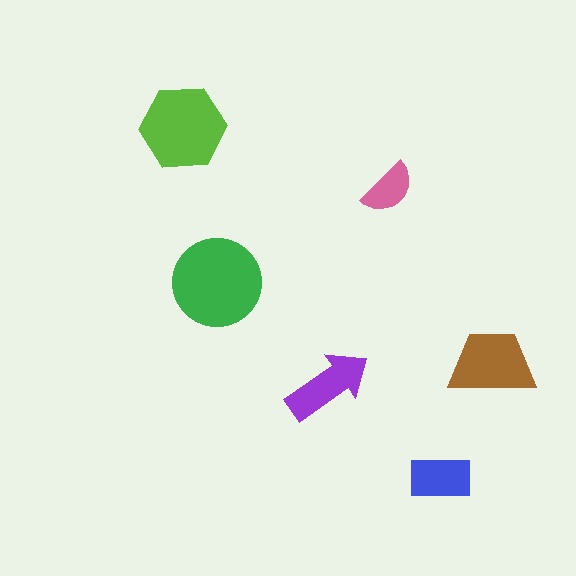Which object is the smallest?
The pink semicircle.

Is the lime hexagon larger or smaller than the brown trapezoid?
Larger.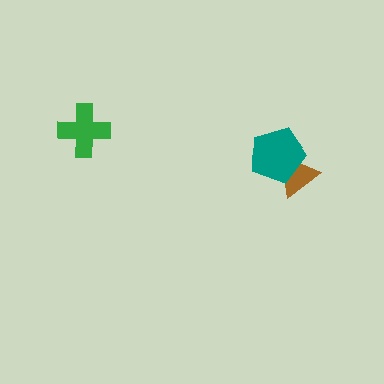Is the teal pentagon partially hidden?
No, no other shape covers it.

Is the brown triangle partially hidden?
Yes, it is partially covered by another shape.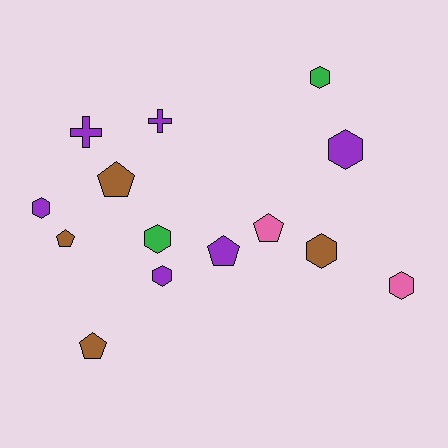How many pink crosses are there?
There are no pink crosses.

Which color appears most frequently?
Purple, with 6 objects.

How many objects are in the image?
There are 14 objects.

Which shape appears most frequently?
Hexagon, with 7 objects.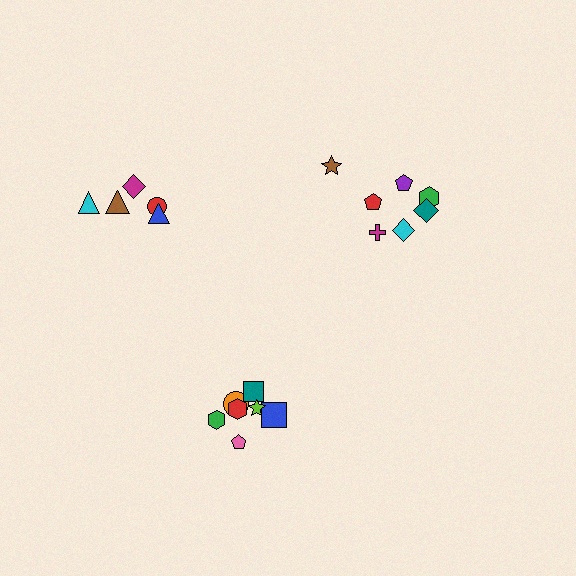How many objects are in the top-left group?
There are 5 objects.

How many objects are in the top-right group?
There are 7 objects.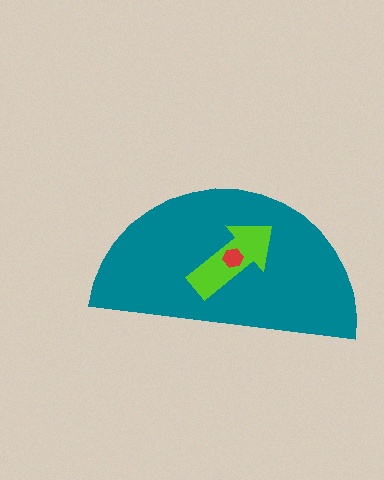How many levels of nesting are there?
3.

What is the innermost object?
The red hexagon.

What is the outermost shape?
The teal semicircle.